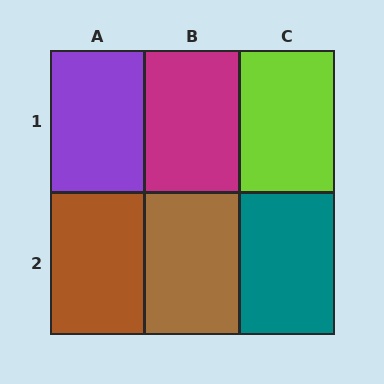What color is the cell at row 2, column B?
Brown.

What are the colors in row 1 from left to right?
Purple, magenta, lime.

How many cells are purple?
1 cell is purple.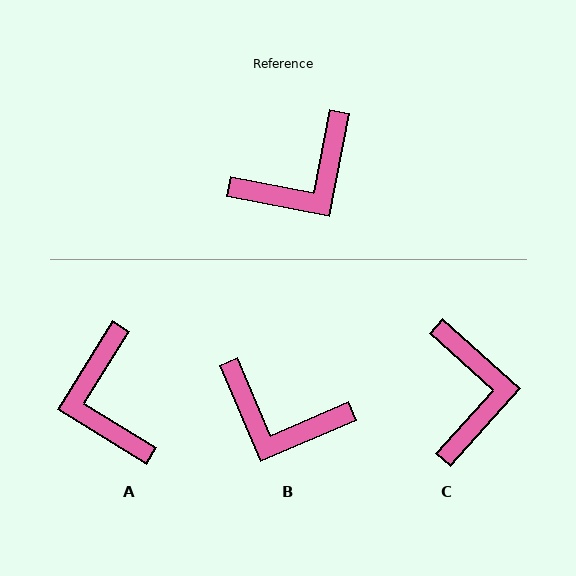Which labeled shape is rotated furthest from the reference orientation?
A, about 111 degrees away.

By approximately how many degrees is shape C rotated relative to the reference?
Approximately 59 degrees counter-clockwise.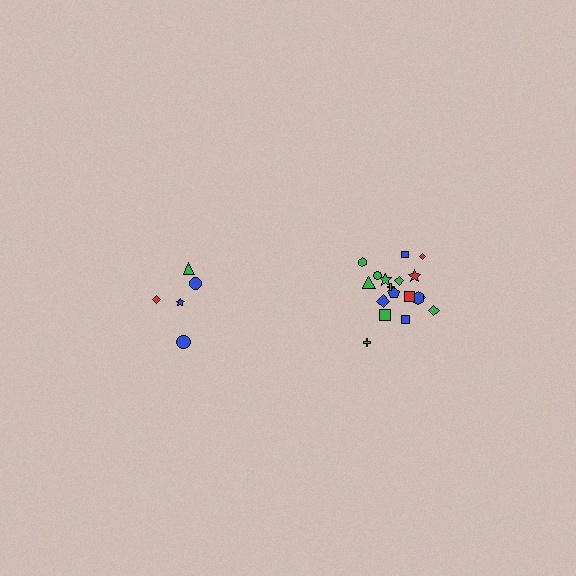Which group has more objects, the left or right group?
The right group.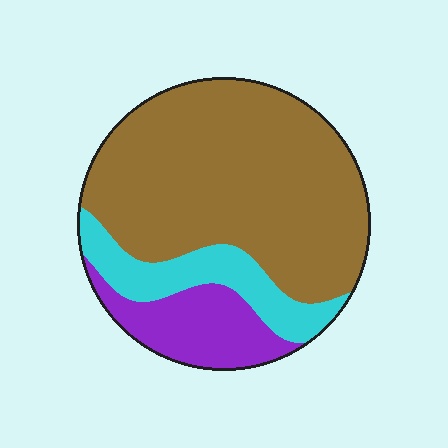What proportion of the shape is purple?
Purple covers about 15% of the shape.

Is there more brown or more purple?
Brown.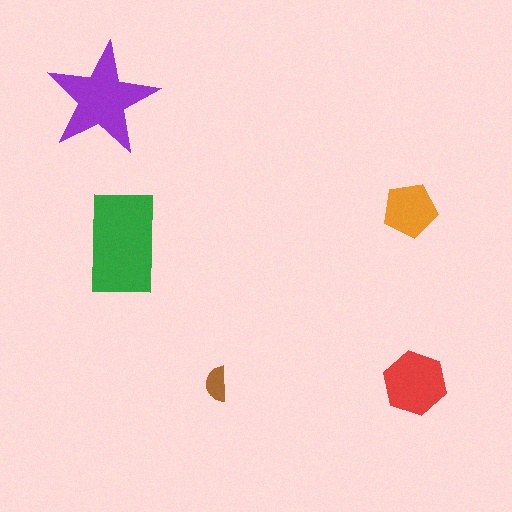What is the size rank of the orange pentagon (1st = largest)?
4th.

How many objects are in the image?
There are 5 objects in the image.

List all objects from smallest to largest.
The brown semicircle, the orange pentagon, the red hexagon, the purple star, the green rectangle.